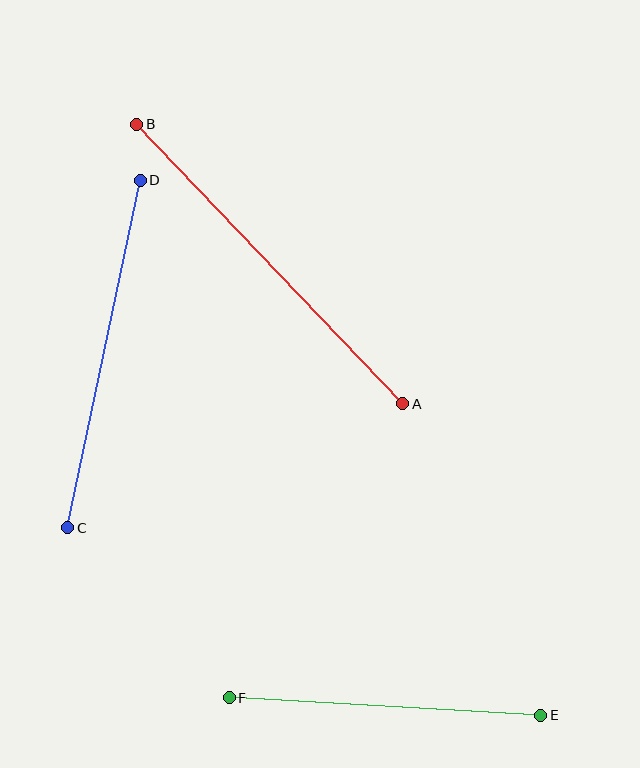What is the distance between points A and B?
The distance is approximately 386 pixels.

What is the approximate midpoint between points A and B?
The midpoint is at approximately (270, 264) pixels.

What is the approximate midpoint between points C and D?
The midpoint is at approximately (104, 354) pixels.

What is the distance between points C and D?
The distance is approximately 355 pixels.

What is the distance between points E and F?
The distance is approximately 312 pixels.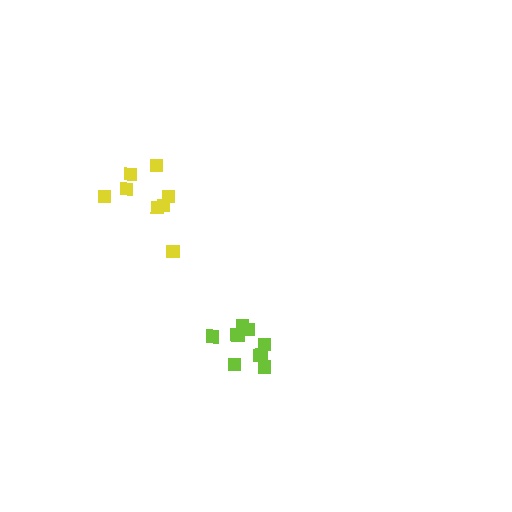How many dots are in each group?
Group 1: 8 dots, Group 2: 10 dots (18 total).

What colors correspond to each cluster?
The clusters are colored: yellow, lime.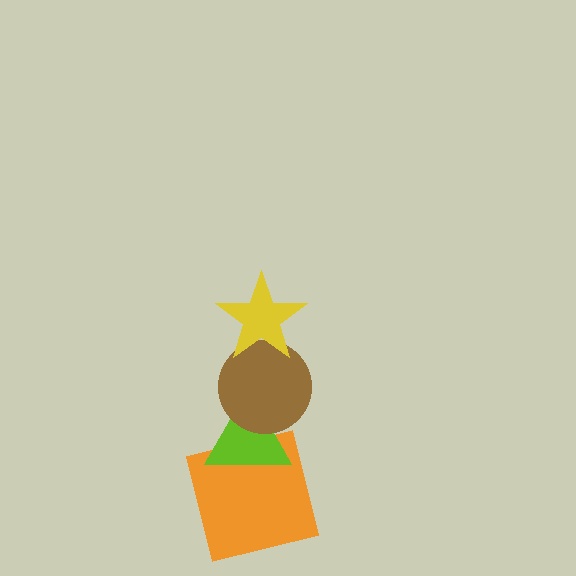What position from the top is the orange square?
The orange square is 4th from the top.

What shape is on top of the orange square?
The lime triangle is on top of the orange square.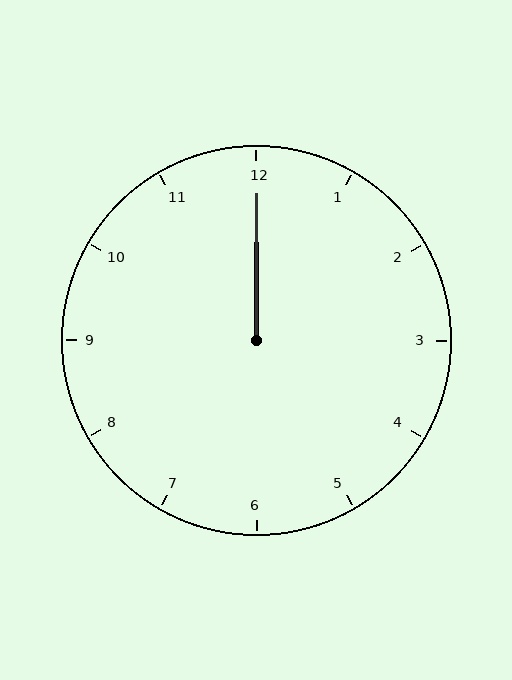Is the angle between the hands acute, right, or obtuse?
It is acute.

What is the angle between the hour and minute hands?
Approximately 0 degrees.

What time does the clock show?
12:00.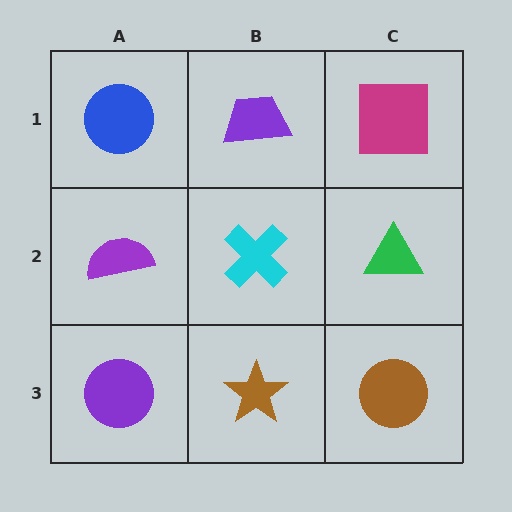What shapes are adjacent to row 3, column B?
A cyan cross (row 2, column B), a purple circle (row 3, column A), a brown circle (row 3, column C).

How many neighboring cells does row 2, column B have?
4.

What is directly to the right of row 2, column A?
A cyan cross.